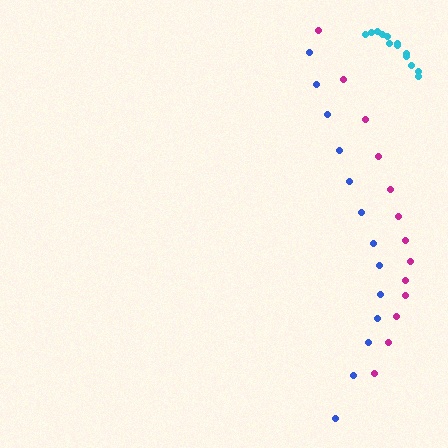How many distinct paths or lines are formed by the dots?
There are 3 distinct paths.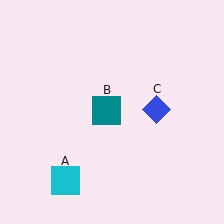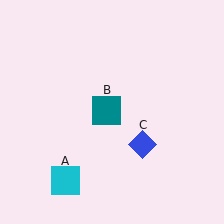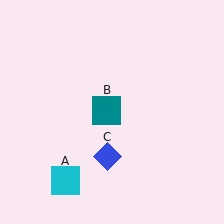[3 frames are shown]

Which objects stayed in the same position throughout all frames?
Cyan square (object A) and teal square (object B) remained stationary.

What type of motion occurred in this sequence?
The blue diamond (object C) rotated clockwise around the center of the scene.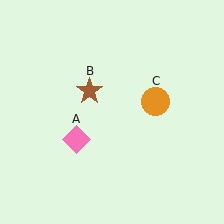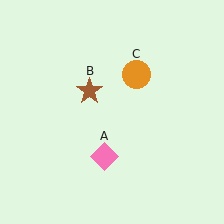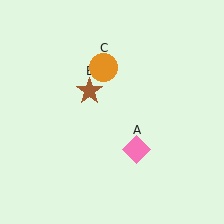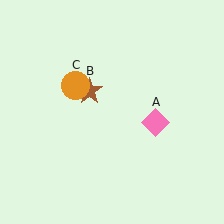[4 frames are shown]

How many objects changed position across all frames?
2 objects changed position: pink diamond (object A), orange circle (object C).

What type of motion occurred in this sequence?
The pink diamond (object A), orange circle (object C) rotated counterclockwise around the center of the scene.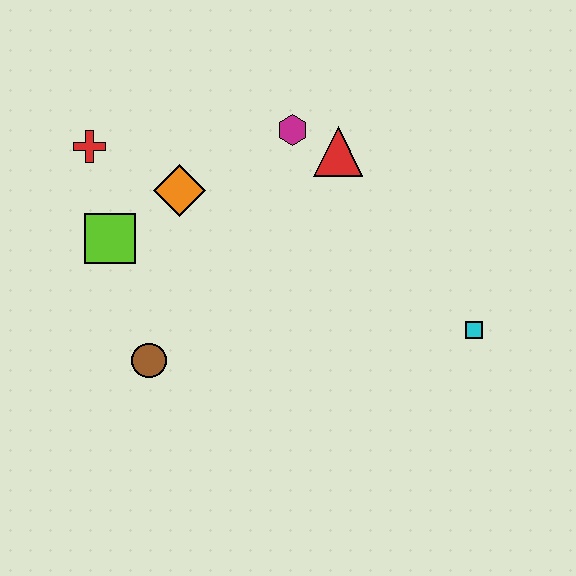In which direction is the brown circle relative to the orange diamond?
The brown circle is below the orange diamond.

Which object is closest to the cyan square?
The red triangle is closest to the cyan square.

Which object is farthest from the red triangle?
The brown circle is farthest from the red triangle.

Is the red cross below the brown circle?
No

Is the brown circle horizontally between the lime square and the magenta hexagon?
Yes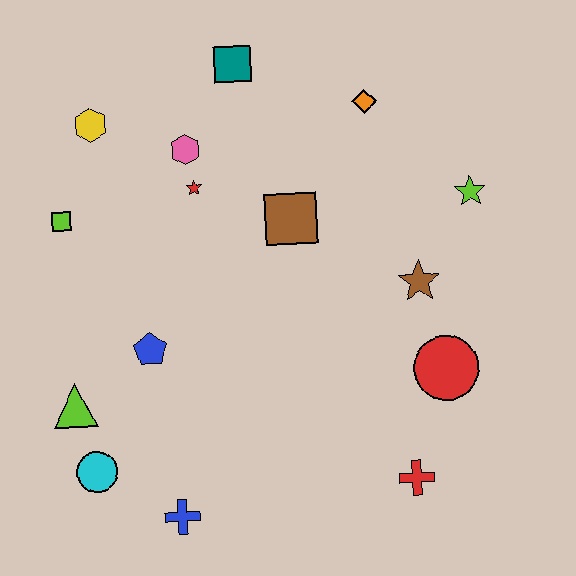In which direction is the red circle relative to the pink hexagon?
The red circle is to the right of the pink hexagon.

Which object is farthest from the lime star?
The cyan circle is farthest from the lime star.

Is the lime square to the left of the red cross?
Yes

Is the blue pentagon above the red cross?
Yes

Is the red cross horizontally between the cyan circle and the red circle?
Yes